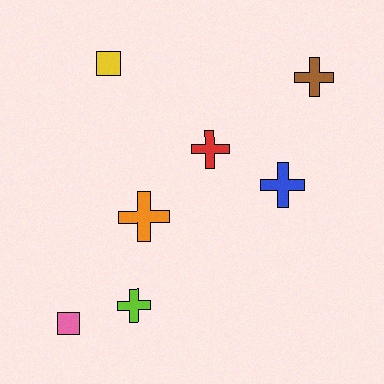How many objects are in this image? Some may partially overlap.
There are 7 objects.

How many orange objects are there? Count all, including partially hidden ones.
There is 1 orange object.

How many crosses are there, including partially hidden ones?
There are 5 crosses.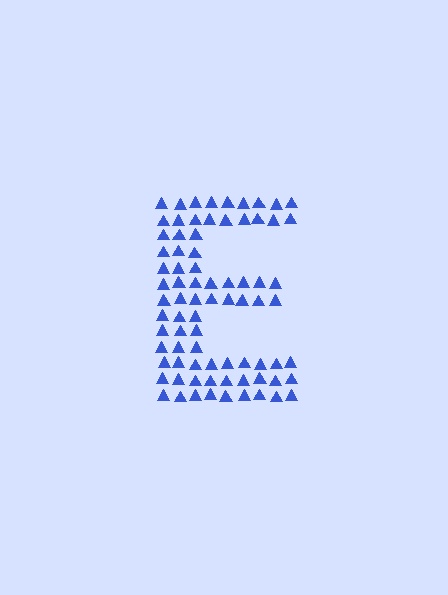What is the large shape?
The large shape is the letter E.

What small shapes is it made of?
It is made of small triangles.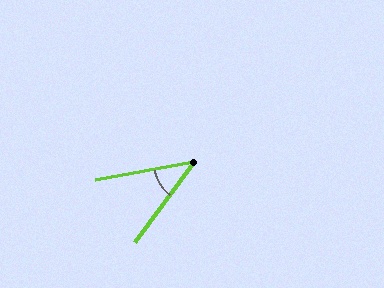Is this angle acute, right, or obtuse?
It is acute.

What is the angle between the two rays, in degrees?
Approximately 43 degrees.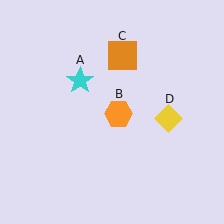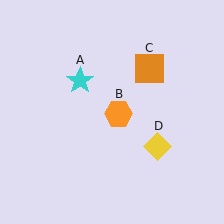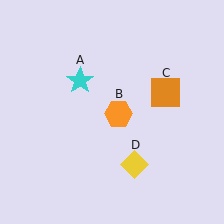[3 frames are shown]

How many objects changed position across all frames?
2 objects changed position: orange square (object C), yellow diamond (object D).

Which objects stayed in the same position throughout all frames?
Cyan star (object A) and orange hexagon (object B) remained stationary.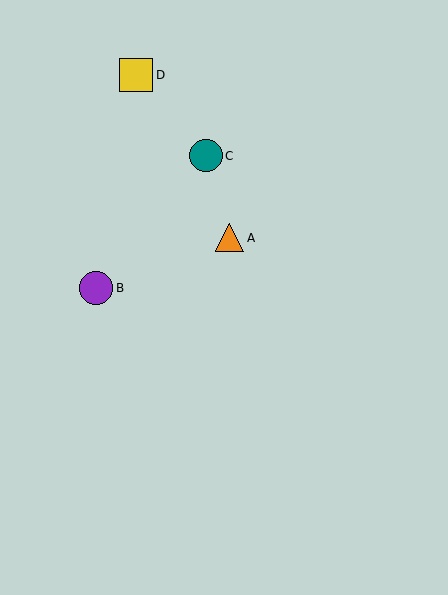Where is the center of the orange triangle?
The center of the orange triangle is at (230, 238).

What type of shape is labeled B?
Shape B is a purple circle.